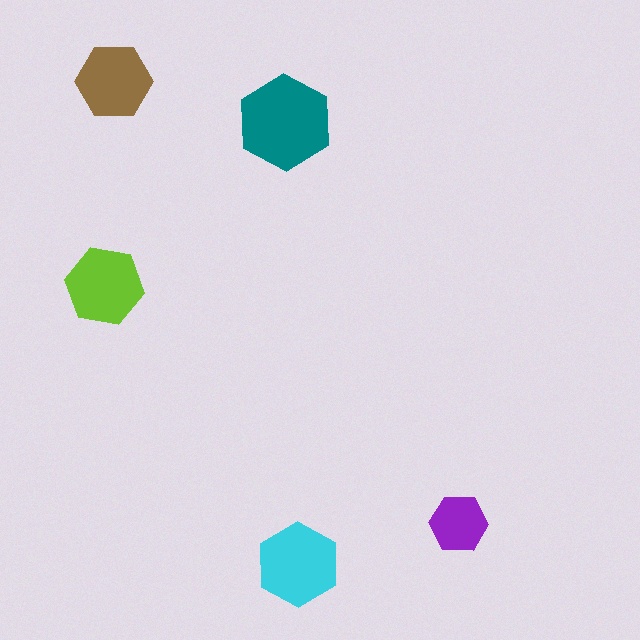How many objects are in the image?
There are 5 objects in the image.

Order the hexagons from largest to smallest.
the teal one, the cyan one, the lime one, the brown one, the purple one.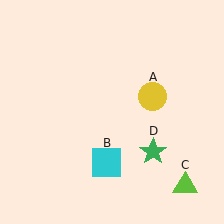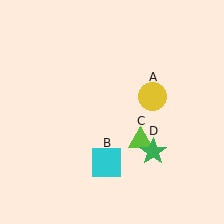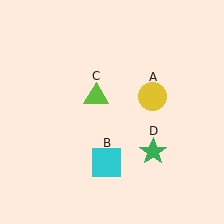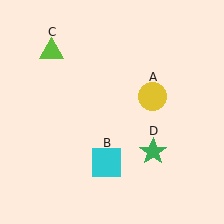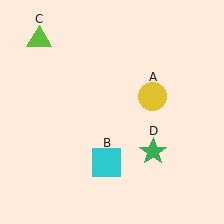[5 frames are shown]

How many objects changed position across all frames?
1 object changed position: lime triangle (object C).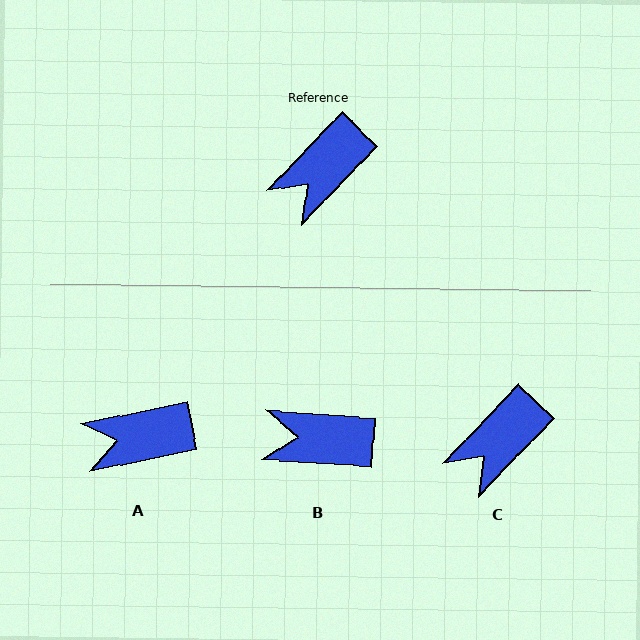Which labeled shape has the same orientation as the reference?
C.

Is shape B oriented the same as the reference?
No, it is off by about 50 degrees.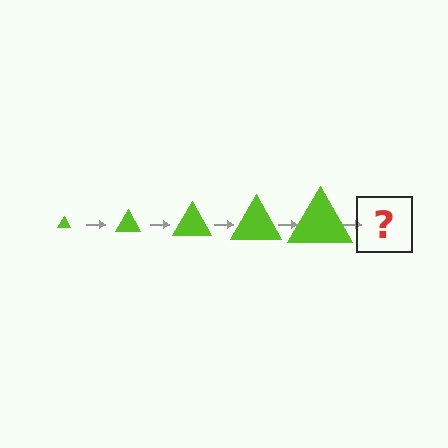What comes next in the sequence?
The next element should be a lime triangle, larger than the previous one.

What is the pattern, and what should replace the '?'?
The pattern is that the triangle gets progressively larger each step. The '?' should be a lime triangle, larger than the previous one.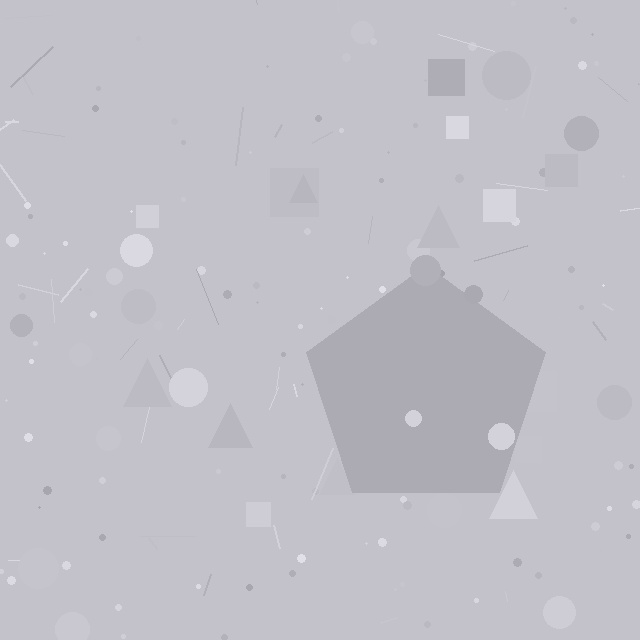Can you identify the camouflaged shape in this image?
The camouflaged shape is a pentagon.